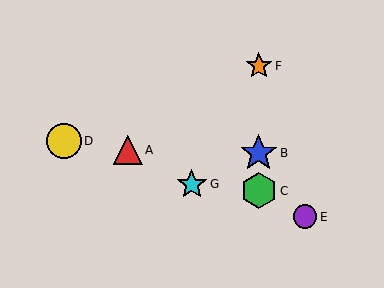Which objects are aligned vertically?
Objects B, C, F are aligned vertically.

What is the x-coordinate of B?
Object B is at x≈259.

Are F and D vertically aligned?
No, F is at x≈259 and D is at x≈64.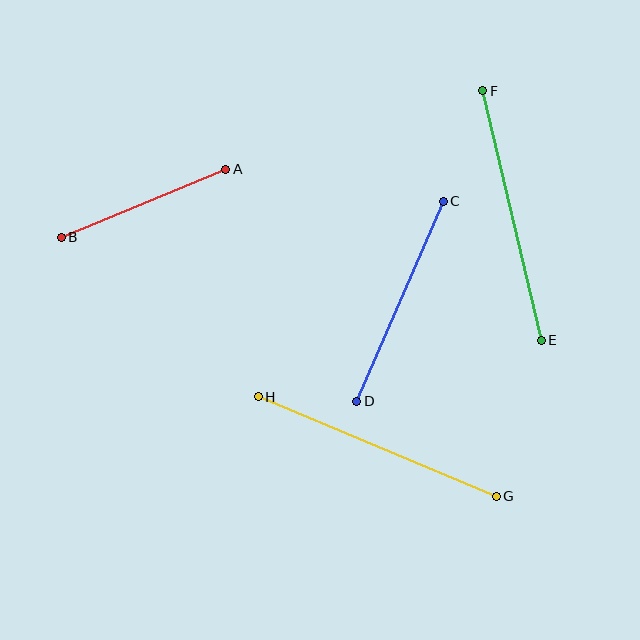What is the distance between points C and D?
The distance is approximately 218 pixels.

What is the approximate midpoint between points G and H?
The midpoint is at approximately (377, 446) pixels.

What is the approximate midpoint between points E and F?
The midpoint is at approximately (512, 216) pixels.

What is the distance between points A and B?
The distance is approximately 178 pixels.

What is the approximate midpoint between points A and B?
The midpoint is at approximately (144, 203) pixels.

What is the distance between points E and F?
The distance is approximately 256 pixels.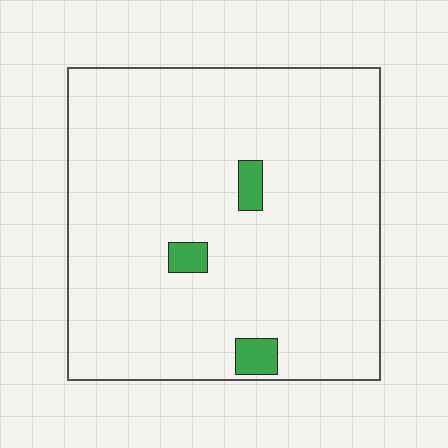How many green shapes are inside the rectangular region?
3.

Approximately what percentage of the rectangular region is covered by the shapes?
Approximately 5%.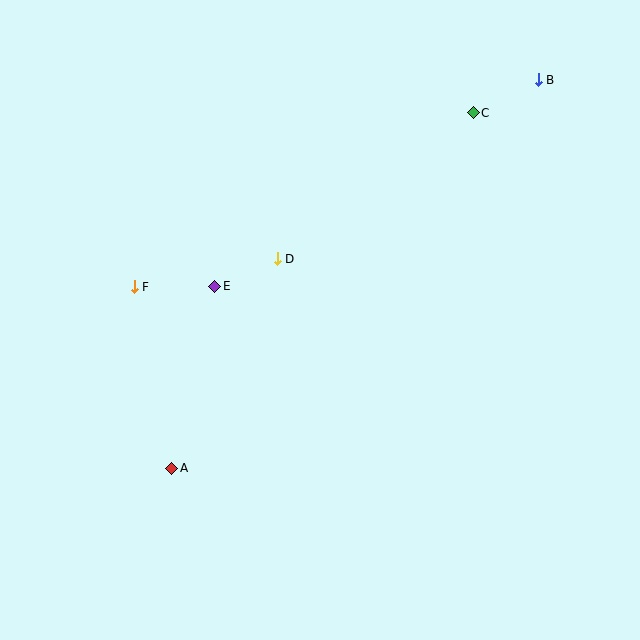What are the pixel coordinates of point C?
Point C is at (473, 113).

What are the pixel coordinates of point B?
Point B is at (538, 80).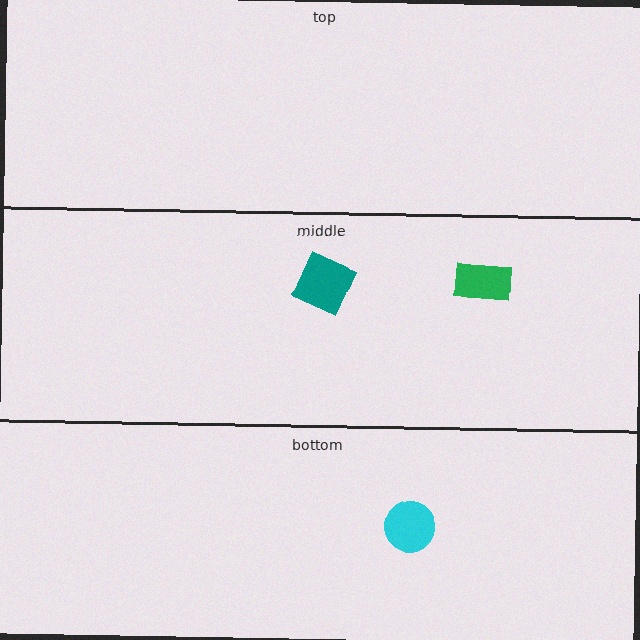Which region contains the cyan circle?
The bottom region.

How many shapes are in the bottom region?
1.